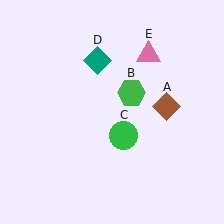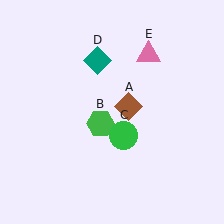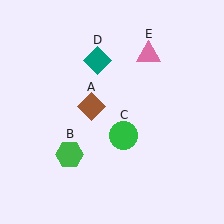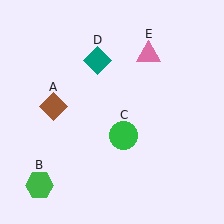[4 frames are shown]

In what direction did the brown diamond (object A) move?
The brown diamond (object A) moved left.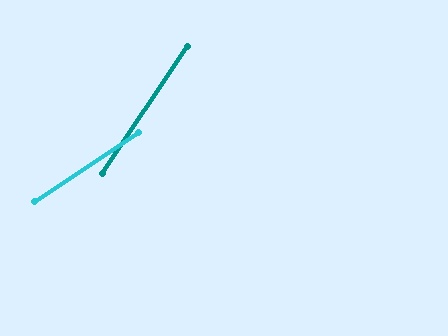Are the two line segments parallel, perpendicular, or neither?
Neither parallel nor perpendicular — they differ by about 22°.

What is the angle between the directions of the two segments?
Approximately 22 degrees.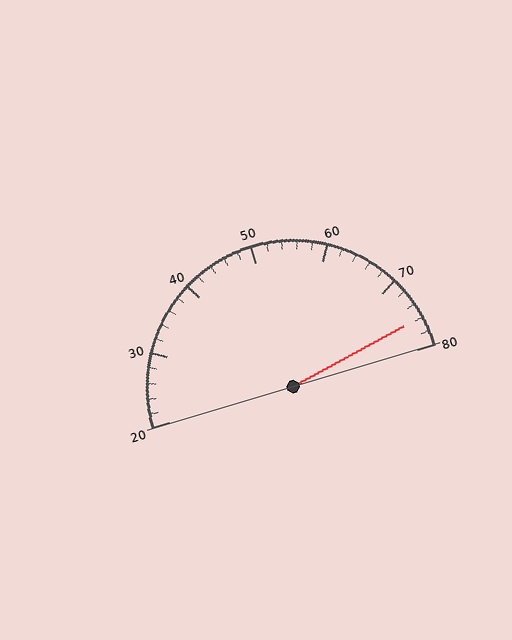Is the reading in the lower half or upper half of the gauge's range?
The reading is in the upper half of the range (20 to 80).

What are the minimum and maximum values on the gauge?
The gauge ranges from 20 to 80.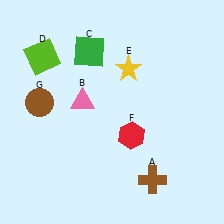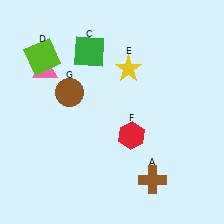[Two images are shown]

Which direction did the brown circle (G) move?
The brown circle (G) moved right.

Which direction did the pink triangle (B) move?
The pink triangle (B) moved left.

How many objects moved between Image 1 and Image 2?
2 objects moved between the two images.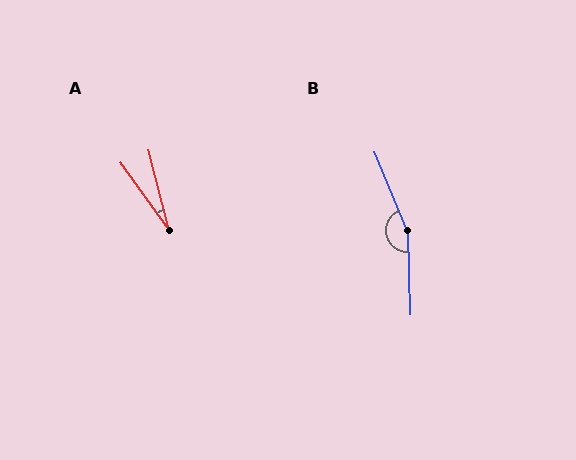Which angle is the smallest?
A, at approximately 21 degrees.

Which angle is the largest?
B, at approximately 159 degrees.